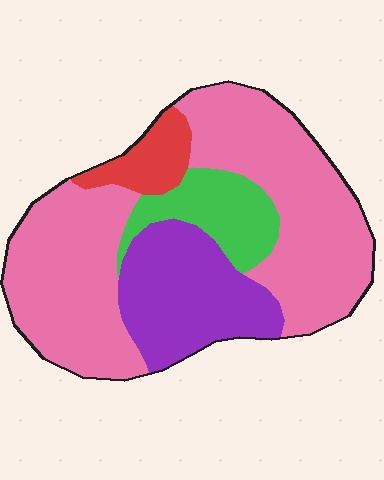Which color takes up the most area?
Pink, at roughly 60%.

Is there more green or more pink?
Pink.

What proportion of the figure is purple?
Purple covers 21% of the figure.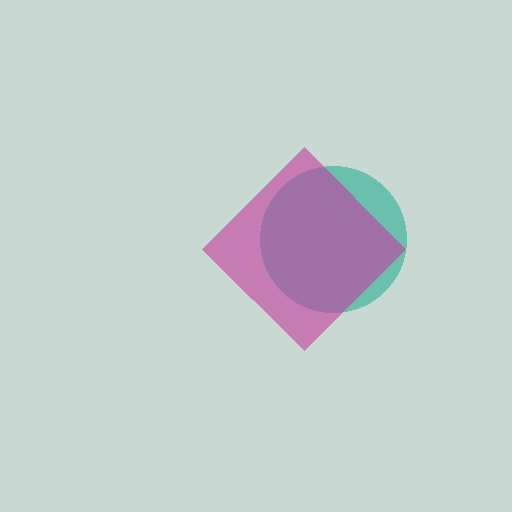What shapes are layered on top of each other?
The layered shapes are: a teal circle, a magenta diamond.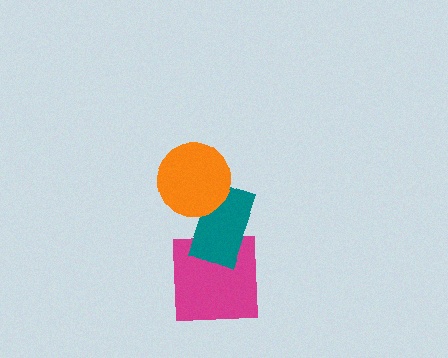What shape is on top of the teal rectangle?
The orange circle is on top of the teal rectangle.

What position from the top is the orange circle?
The orange circle is 1st from the top.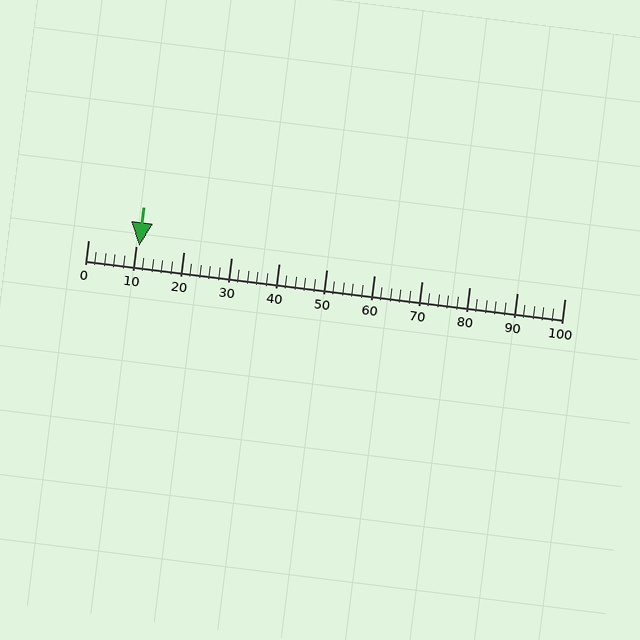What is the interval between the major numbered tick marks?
The major tick marks are spaced 10 units apart.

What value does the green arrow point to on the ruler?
The green arrow points to approximately 11.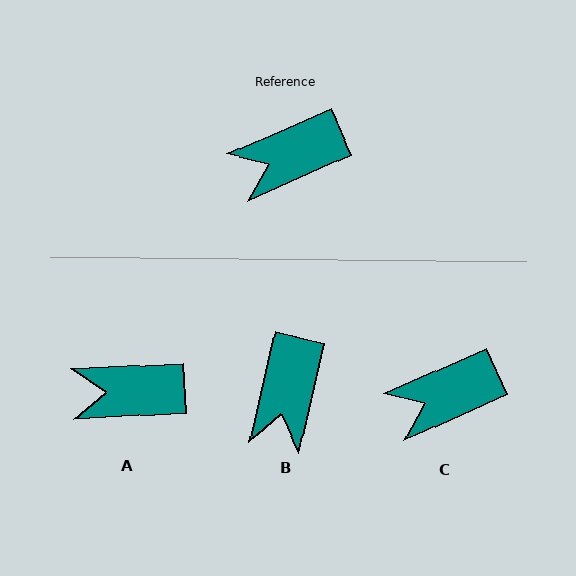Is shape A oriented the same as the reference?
No, it is off by about 21 degrees.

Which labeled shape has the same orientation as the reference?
C.